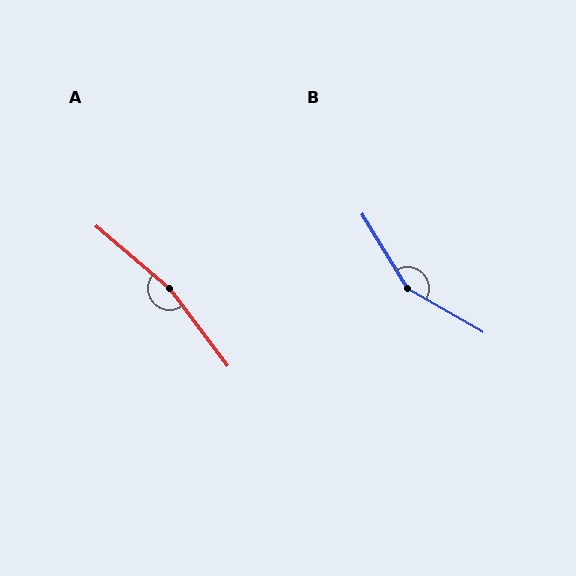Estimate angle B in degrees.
Approximately 151 degrees.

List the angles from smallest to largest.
B (151°), A (168°).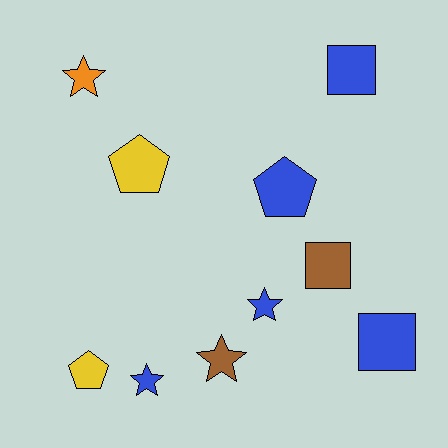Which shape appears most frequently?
Star, with 4 objects.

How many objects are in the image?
There are 10 objects.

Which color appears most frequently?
Blue, with 5 objects.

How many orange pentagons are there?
There are no orange pentagons.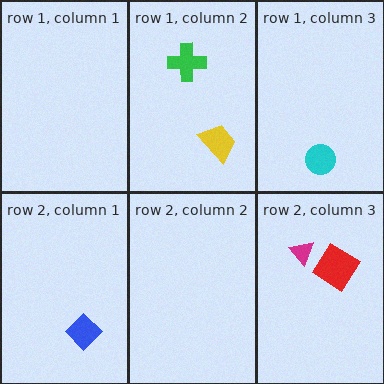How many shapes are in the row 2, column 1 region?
1.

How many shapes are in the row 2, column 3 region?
2.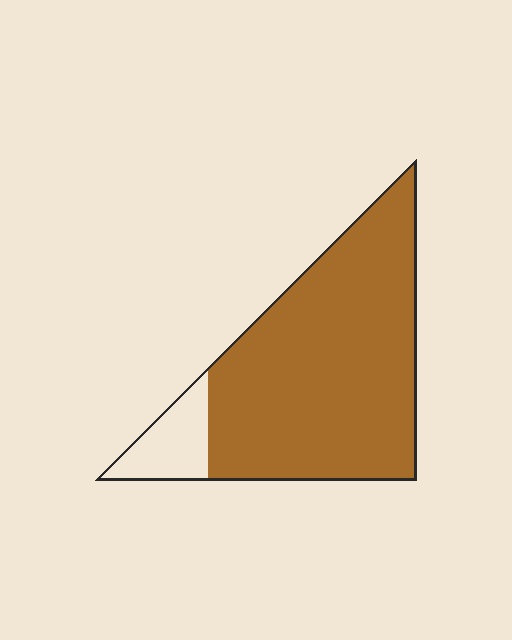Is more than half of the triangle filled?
Yes.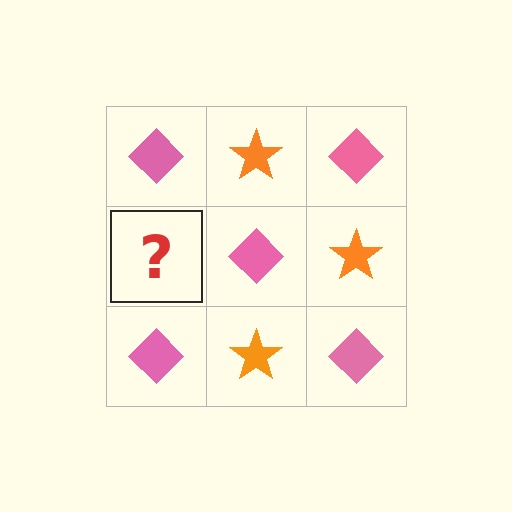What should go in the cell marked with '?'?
The missing cell should contain an orange star.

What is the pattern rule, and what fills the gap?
The rule is that it alternates pink diamond and orange star in a checkerboard pattern. The gap should be filled with an orange star.